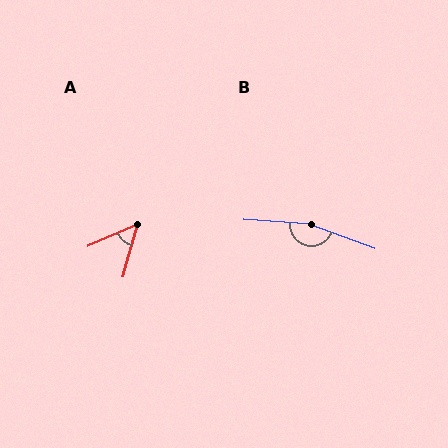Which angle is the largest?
B, at approximately 164 degrees.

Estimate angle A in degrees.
Approximately 50 degrees.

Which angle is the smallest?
A, at approximately 50 degrees.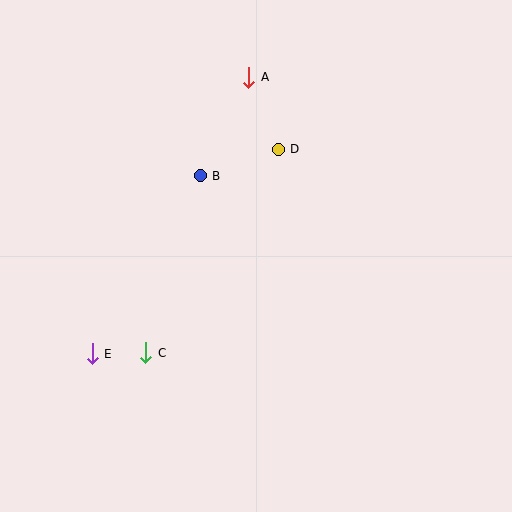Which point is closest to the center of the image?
Point B at (200, 176) is closest to the center.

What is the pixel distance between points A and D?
The distance between A and D is 78 pixels.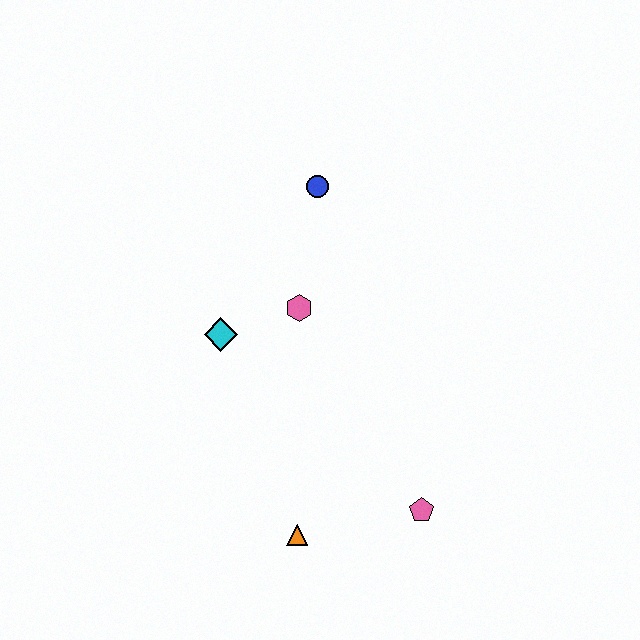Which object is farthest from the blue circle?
The orange triangle is farthest from the blue circle.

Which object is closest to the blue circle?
The pink hexagon is closest to the blue circle.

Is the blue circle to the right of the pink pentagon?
No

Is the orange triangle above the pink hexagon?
No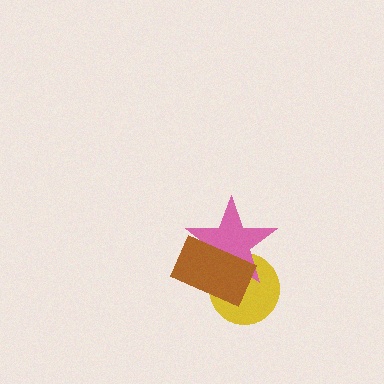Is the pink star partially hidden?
Yes, it is partially covered by another shape.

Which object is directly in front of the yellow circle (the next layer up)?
The pink star is directly in front of the yellow circle.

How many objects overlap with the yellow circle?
2 objects overlap with the yellow circle.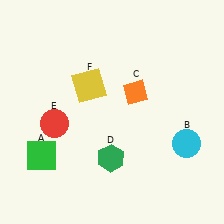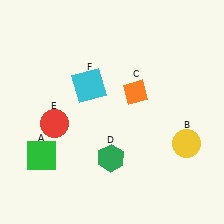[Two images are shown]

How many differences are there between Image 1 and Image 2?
There are 2 differences between the two images.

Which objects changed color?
B changed from cyan to yellow. F changed from yellow to cyan.